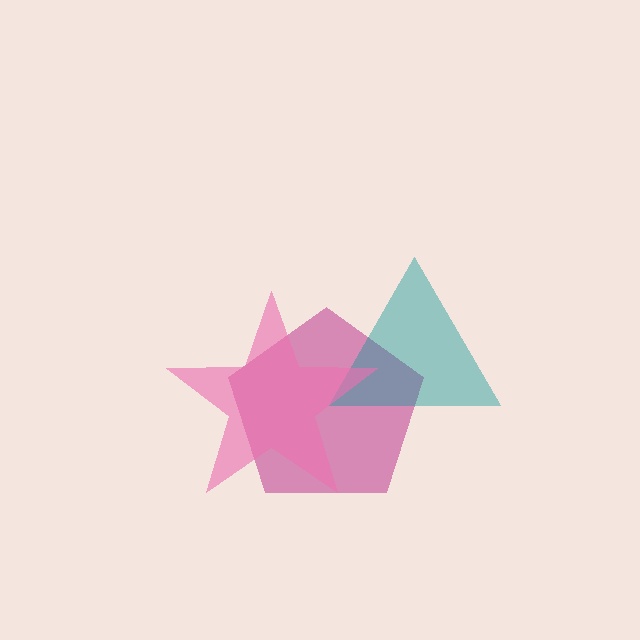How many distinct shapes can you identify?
There are 3 distinct shapes: a magenta pentagon, a teal triangle, a pink star.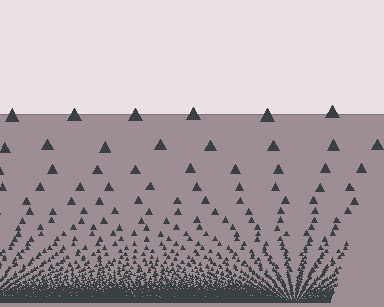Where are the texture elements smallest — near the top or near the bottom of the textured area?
Near the bottom.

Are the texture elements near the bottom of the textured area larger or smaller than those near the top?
Smaller. The gradient is inverted — elements near the bottom are smaller and denser.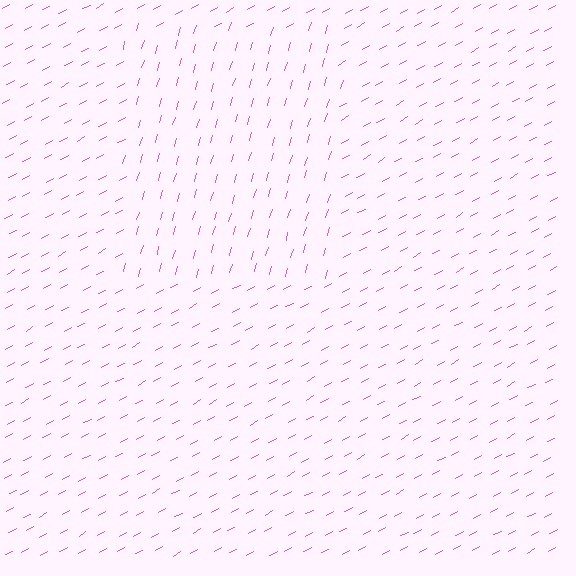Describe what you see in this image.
The image is filled with small pink line segments. A rectangle region in the image has lines oriented differently from the surrounding lines, creating a visible texture boundary.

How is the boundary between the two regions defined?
The boundary is defined purely by a change in line orientation (approximately 45 degrees difference). All lines are the same color and thickness.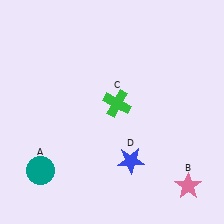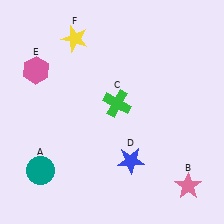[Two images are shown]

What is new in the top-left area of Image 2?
A pink hexagon (E) was added in the top-left area of Image 2.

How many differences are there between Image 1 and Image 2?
There are 2 differences between the two images.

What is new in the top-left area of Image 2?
A yellow star (F) was added in the top-left area of Image 2.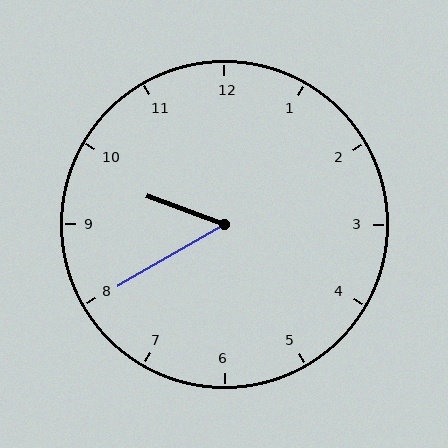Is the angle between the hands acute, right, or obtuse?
It is acute.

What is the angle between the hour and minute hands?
Approximately 50 degrees.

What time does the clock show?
9:40.